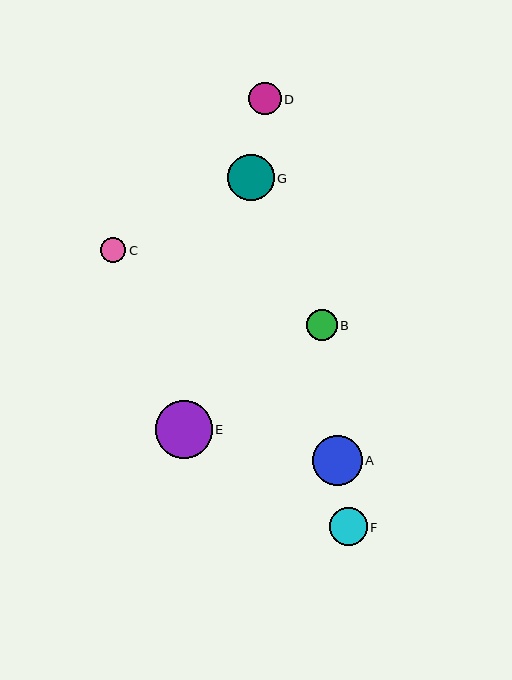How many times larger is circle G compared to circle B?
Circle G is approximately 1.5 times the size of circle B.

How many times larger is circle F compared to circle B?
Circle F is approximately 1.2 times the size of circle B.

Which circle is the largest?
Circle E is the largest with a size of approximately 57 pixels.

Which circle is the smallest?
Circle C is the smallest with a size of approximately 25 pixels.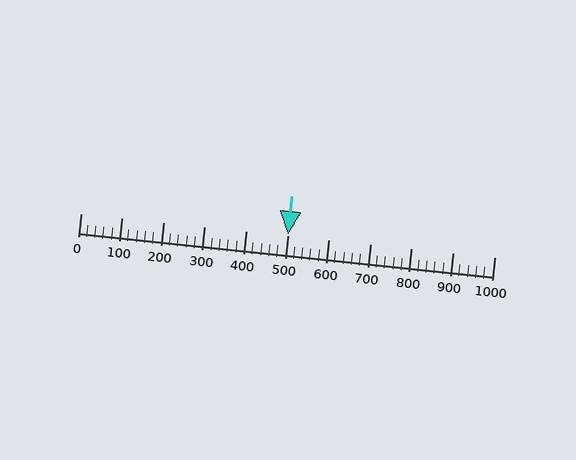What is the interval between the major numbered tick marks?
The major tick marks are spaced 100 units apart.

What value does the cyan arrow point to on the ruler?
The cyan arrow points to approximately 502.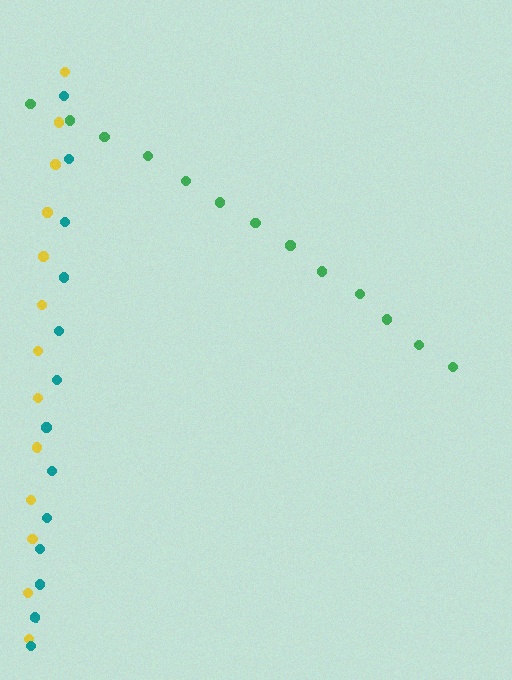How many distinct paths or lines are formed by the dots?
There are 3 distinct paths.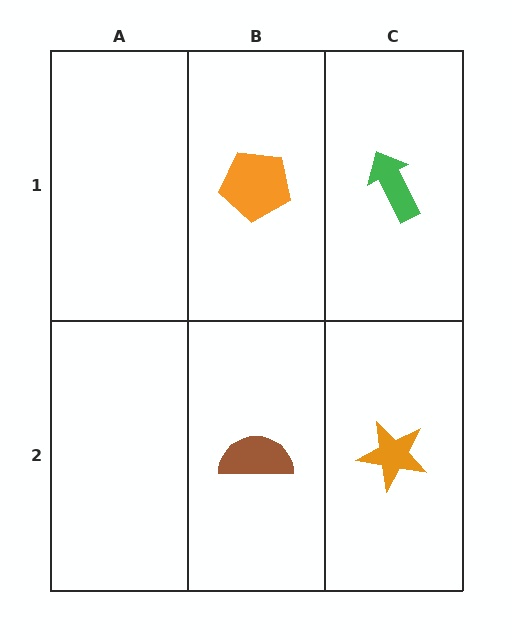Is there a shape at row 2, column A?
No, that cell is empty.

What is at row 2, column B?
A brown semicircle.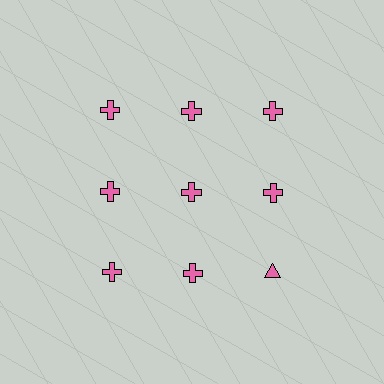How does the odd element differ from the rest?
It has a different shape: triangle instead of cross.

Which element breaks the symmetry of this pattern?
The pink triangle in the third row, center column breaks the symmetry. All other shapes are pink crosses.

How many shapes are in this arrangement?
There are 9 shapes arranged in a grid pattern.